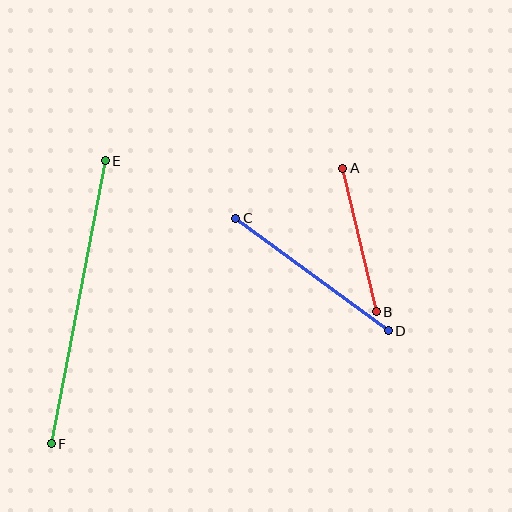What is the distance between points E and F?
The distance is approximately 288 pixels.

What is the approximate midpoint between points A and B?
The midpoint is at approximately (360, 240) pixels.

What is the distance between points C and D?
The distance is approximately 190 pixels.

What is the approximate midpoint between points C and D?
The midpoint is at approximately (312, 275) pixels.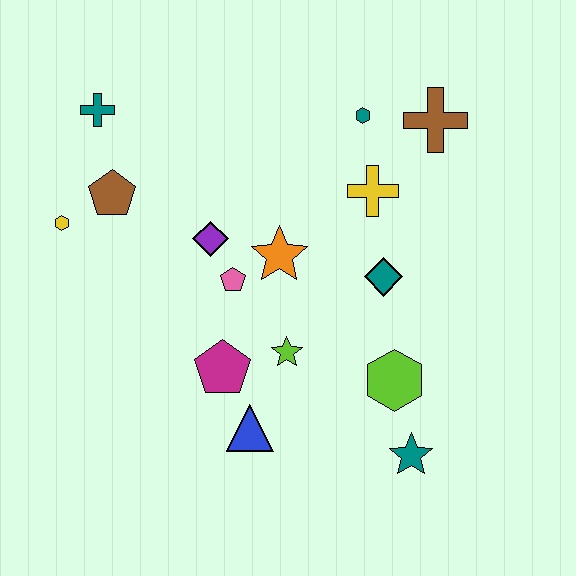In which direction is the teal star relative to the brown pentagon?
The teal star is to the right of the brown pentagon.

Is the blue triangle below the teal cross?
Yes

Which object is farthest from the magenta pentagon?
The brown cross is farthest from the magenta pentagon.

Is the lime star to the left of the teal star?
Yes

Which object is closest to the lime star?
The magenta pentagon is closest to the lime star.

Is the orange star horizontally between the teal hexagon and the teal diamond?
No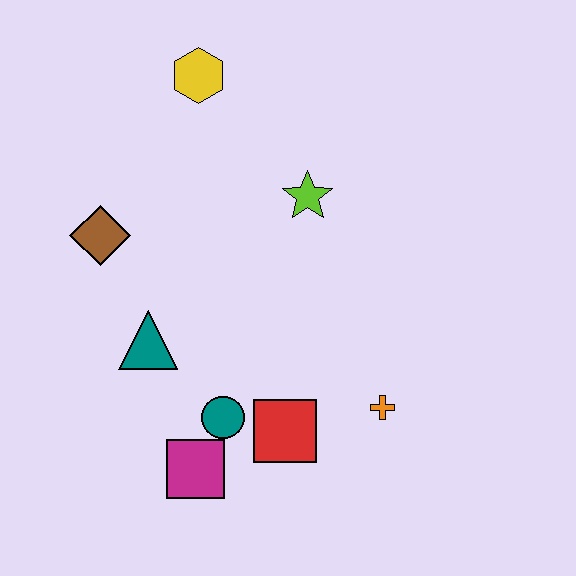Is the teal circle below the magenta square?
No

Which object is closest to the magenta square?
The teal circle is closest to the magenta square.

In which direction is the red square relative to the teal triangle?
The red square is to the right of the teal triangle.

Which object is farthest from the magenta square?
The yellow hexagon is farthest from the magenta square.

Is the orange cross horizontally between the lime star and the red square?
No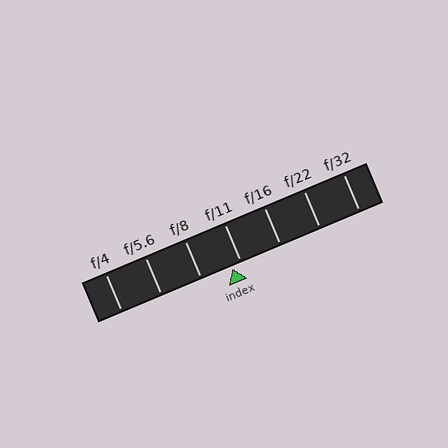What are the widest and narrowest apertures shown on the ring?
The widest aperture shown is f/4 and the narrowest is f/32.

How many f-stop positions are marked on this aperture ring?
There are 7 f-stop positions marked.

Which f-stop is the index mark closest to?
The index mark is closest to f/11.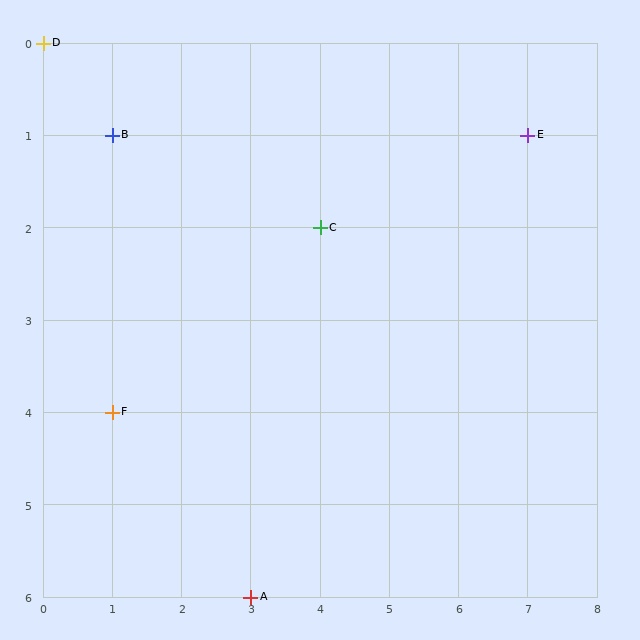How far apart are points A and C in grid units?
Points A and C are 1 column and 4 rows apart (about 4.1 grid units diagonally).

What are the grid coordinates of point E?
Point E is at grid coordinates (7, 1).